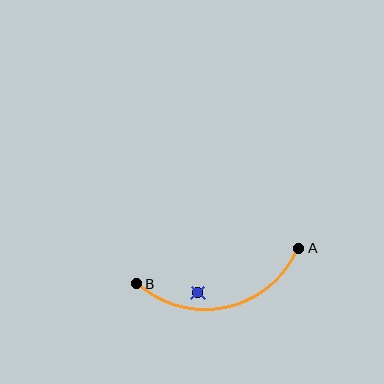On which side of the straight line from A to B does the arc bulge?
The arc bulges below the straight line connecting A and B.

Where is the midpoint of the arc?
The arc midpoint is the point on the curve farthest from the straight line joining A and B. It sits below that line.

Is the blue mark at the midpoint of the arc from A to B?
No — the blue mark does not lie on the arc at all. It sits slightly inside the curve.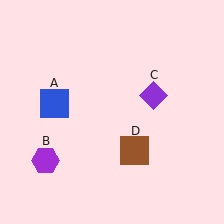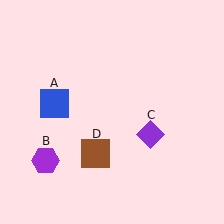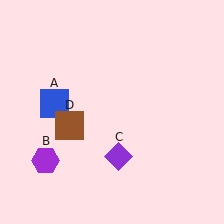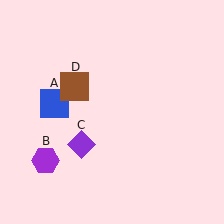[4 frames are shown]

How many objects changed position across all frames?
2 objects changed position: purple diamond (object C), brown square (object D).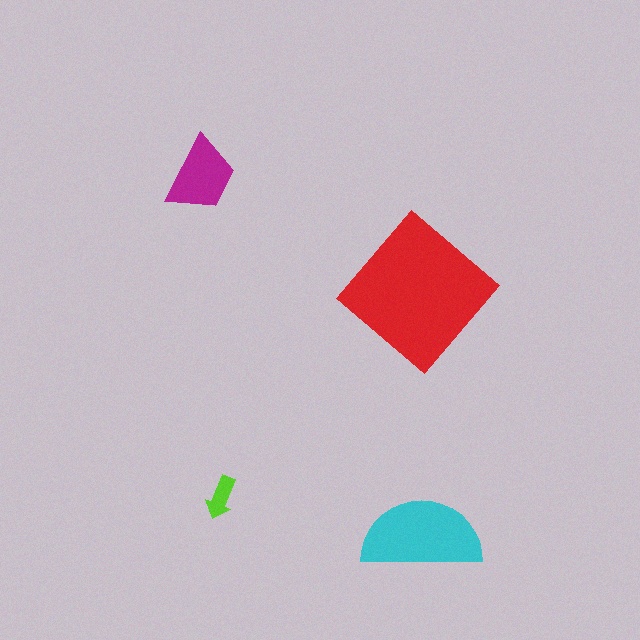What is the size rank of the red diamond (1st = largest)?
1st.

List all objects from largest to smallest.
The red diamond, the cyan semicircle, the magenta trapezoid, the lime arrow.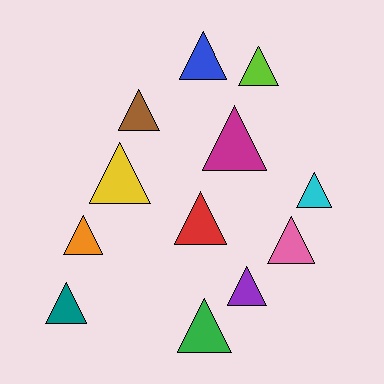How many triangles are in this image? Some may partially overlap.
There are 12 triangles.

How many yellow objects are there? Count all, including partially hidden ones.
There is 1 yellow object.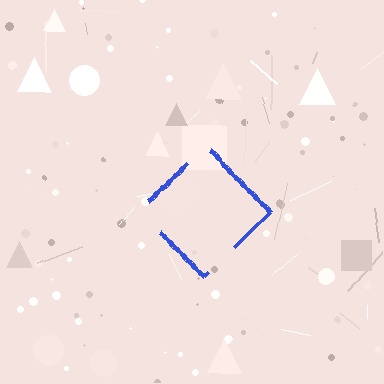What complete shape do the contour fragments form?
The contour fragments form a diamond.